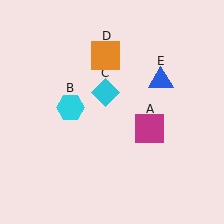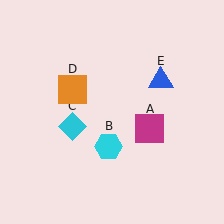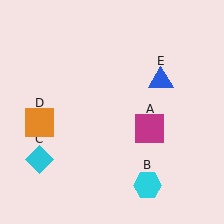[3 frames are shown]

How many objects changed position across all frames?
3 objects changed position: cyan hexagon (object B), cyan diamond (object C), orange square (object D).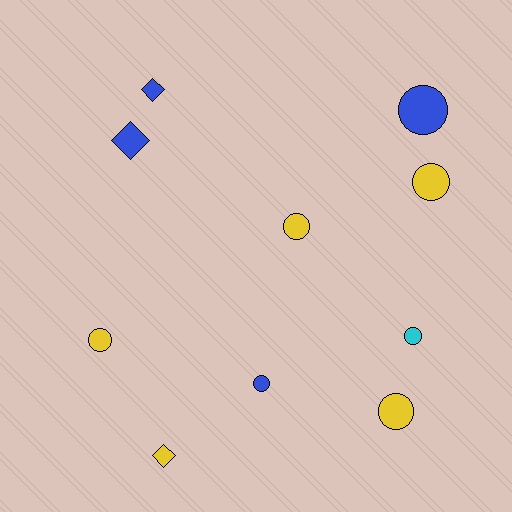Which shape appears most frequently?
Circle, with 7 objects.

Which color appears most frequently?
Yellow, with 5 objects.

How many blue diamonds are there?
There are 2 blue diamonds.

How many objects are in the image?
There are 10 objects.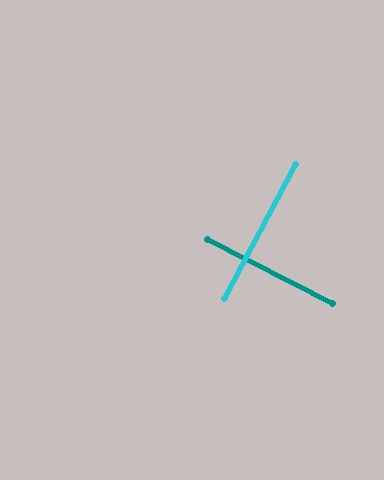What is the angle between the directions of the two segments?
Approximately 89 degrees.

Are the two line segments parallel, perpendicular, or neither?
Perpendicular — they meet at approximately 89°.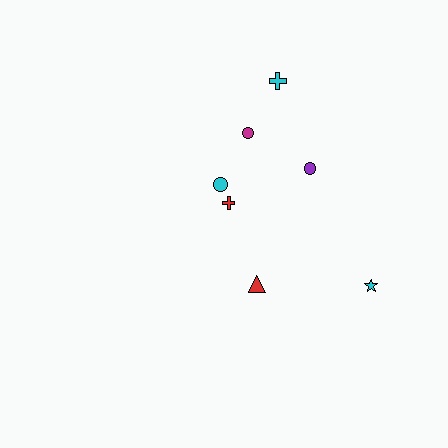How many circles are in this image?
There are 3 circles.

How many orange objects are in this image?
There are no orange objects.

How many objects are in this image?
There are 7 objects.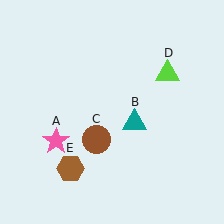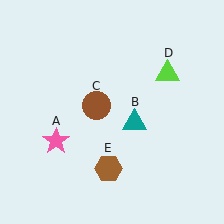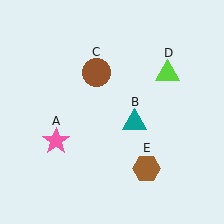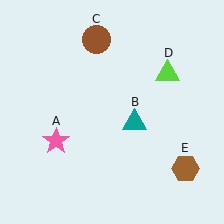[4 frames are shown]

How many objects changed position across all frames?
2 objects changed position: brown circle (object C), brown hexagon (object E).